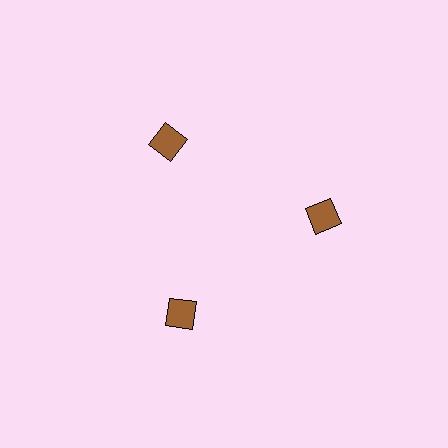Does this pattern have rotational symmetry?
Yes, this pattern has 3-fold rotational symmetry. It looks the same after rotating 120 degrees around the center.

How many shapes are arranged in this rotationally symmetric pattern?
There are 3 shapes, arranged in 3 groups of 1.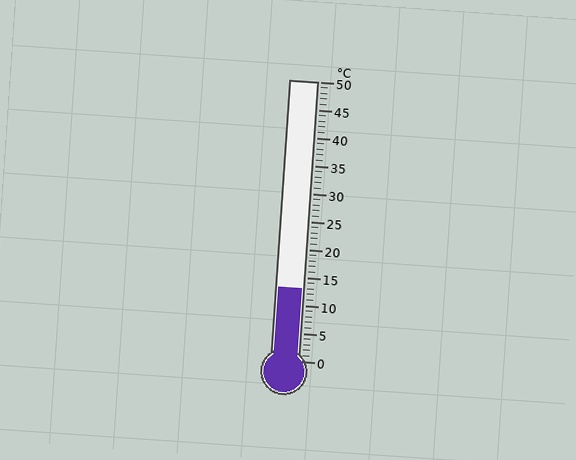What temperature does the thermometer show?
The thermometer shows approximately 13°C.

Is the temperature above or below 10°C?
The temperature is above 10°C.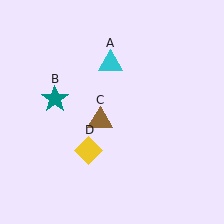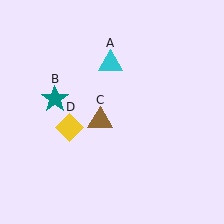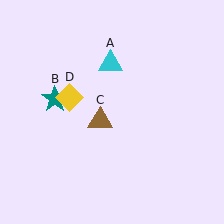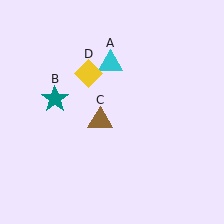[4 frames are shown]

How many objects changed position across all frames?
1 object changed position: yellow diamond (object D).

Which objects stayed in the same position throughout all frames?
Cyan triangle (object A) and teal star (object B) and brown triangle (object C) remained stationary.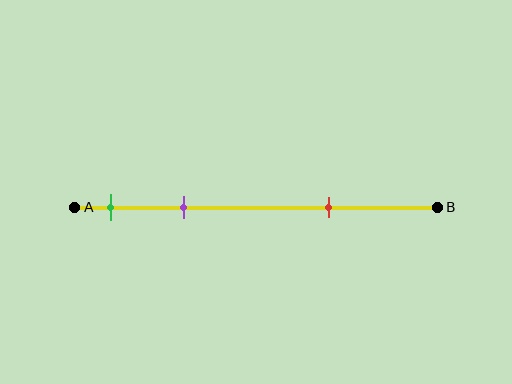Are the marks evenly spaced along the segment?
No, the marks are not evenly spaced.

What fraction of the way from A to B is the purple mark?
The purple mark is approximately 30% (0.3) of the way from A to B.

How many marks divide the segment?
There are 3 marks dividing the segment.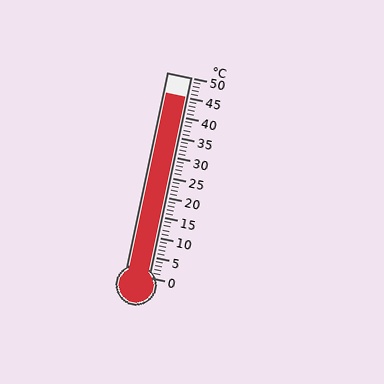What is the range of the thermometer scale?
The thermometer scale ranges from 0°C to 50°C.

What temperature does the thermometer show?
The thermometer shows approximately 45°C.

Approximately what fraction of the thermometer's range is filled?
The thermometer is filled to approximately 90% of its range.